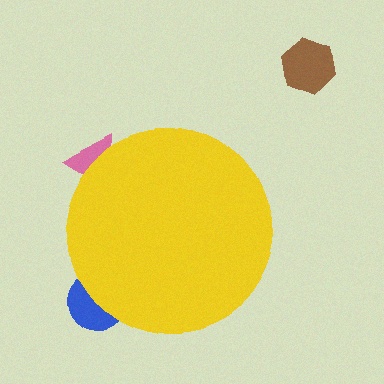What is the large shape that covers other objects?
A yellow circle.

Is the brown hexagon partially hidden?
No, the brown hexagon is fully visible.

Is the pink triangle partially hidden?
Yes, the pink triangle is partially hidden behind the yellow circle.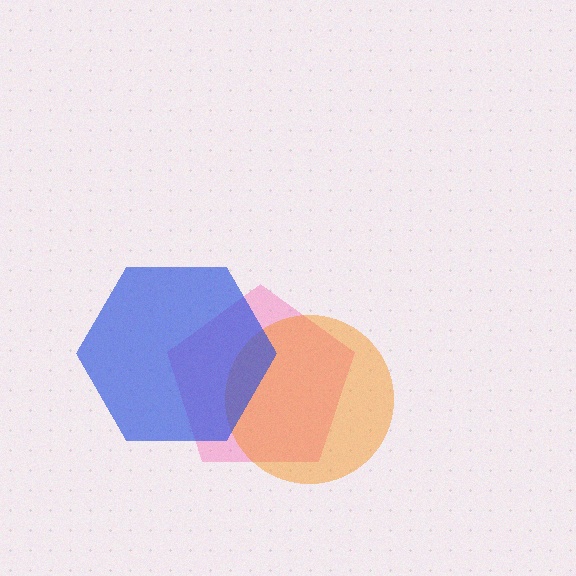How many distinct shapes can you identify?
There are 3 distinct shapes: a pink pentagon, an orange circle, a blue hexagon.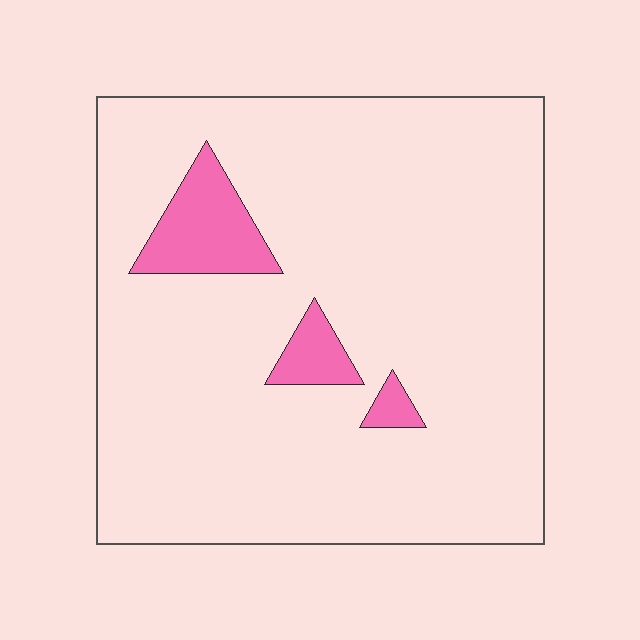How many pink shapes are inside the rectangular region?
3.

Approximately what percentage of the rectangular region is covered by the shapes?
Approximately 10%.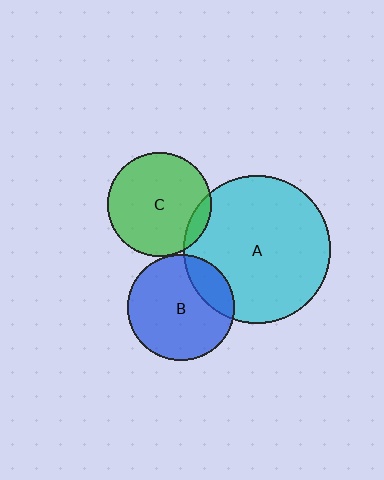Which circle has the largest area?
Circle A (cyan).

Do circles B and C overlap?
Yes.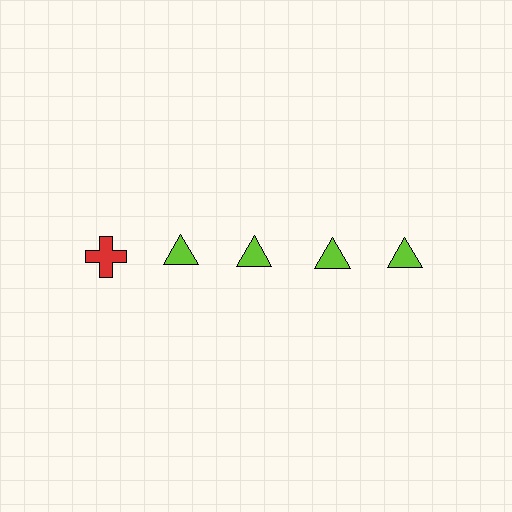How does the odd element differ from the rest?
It differs in both color (red instead of lime) and shape (cross instead of triangle).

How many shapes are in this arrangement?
There are 5 shapes arranged in a grid pattern.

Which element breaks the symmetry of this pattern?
The red cross in the top row, leftmost column breaks the symmetry. All other shapes are lime triangles.